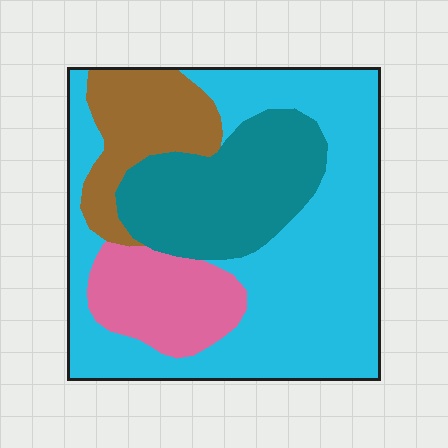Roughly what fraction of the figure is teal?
Teal covers around 20% of the figure.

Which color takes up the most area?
Cyan, at roughly 50%.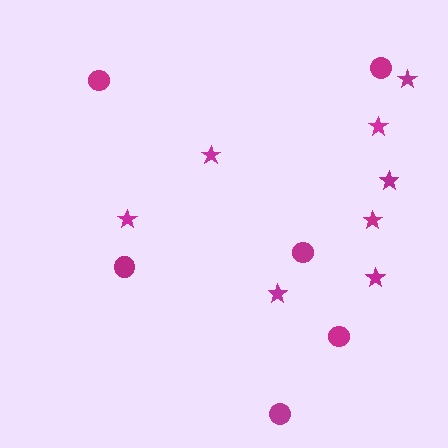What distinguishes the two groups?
There are 2 groups: one group of stars (8) and one group of circles (6).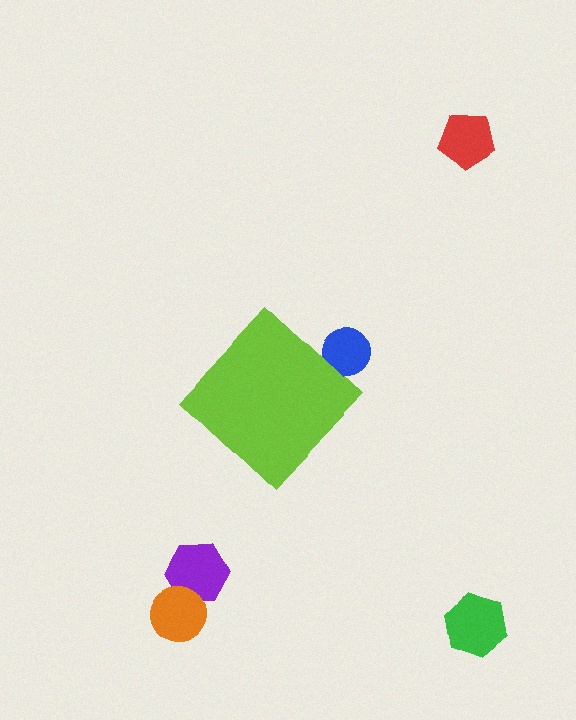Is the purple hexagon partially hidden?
No, the purple hexagon is fully visible.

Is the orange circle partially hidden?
No, the orange circle is fully visible.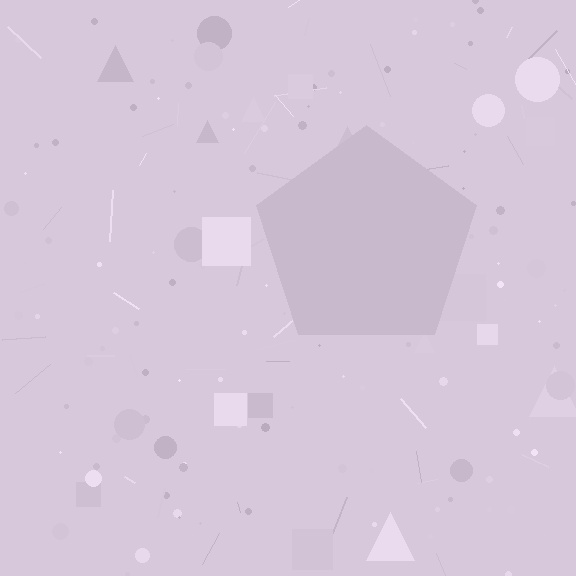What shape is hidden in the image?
A pentagon is hidden in the image.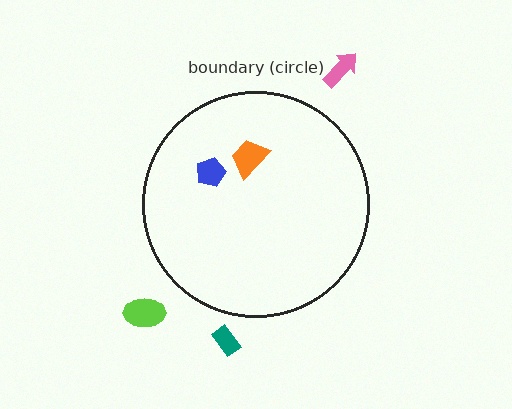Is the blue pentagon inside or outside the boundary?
Inside.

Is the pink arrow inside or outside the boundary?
Outside.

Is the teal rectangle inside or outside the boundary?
Outside.